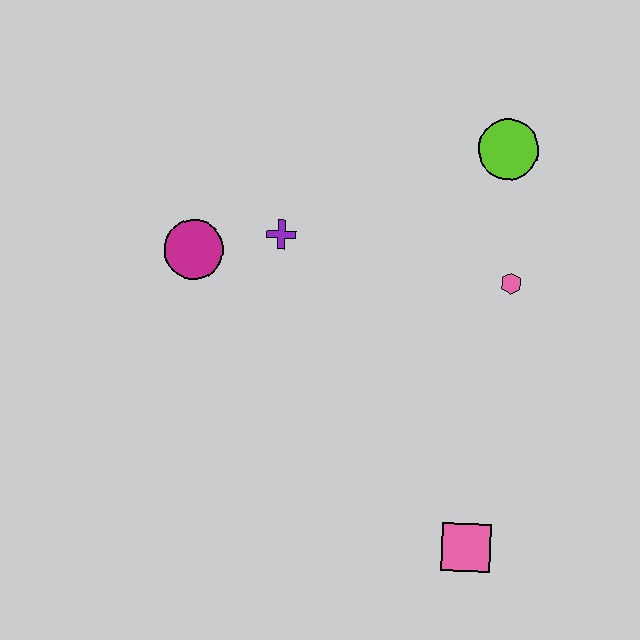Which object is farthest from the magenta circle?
The pink square is farthest from the magenta circle.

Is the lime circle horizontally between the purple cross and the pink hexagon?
Yes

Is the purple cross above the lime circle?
No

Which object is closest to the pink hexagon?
The lime circle is closest to the pink hexagon.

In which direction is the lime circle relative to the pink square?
The lime circle is above the pink square.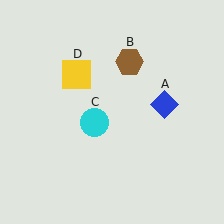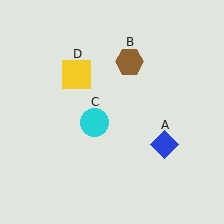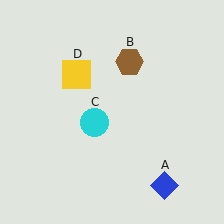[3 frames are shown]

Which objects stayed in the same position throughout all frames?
Brown hexagon (object B) and cyan circle (object C) and yellow square (object D) remained stationary.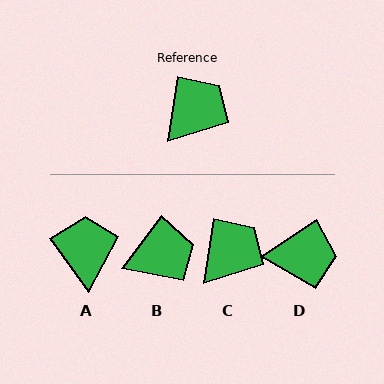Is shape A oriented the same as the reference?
No, it is off by about 45 degrees.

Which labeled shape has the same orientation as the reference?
C.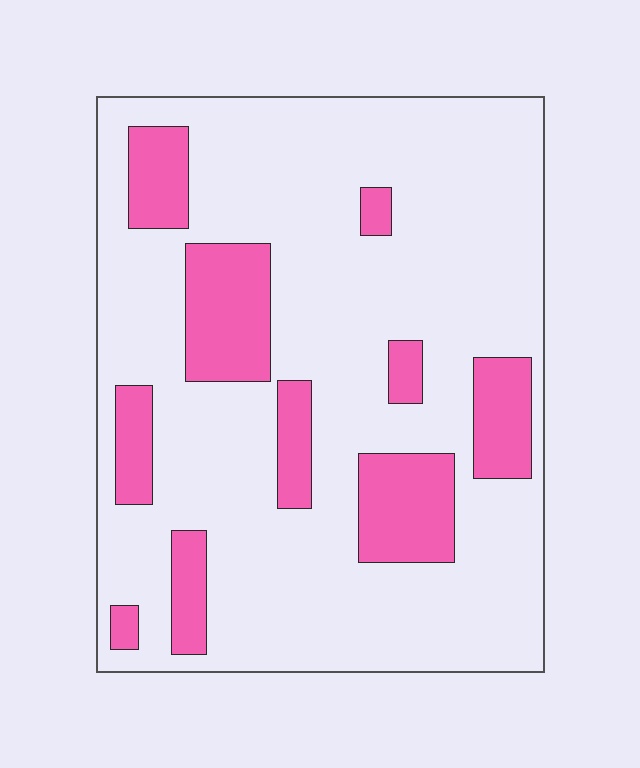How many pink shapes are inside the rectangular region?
10.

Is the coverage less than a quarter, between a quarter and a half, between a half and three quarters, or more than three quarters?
Less than a quarter.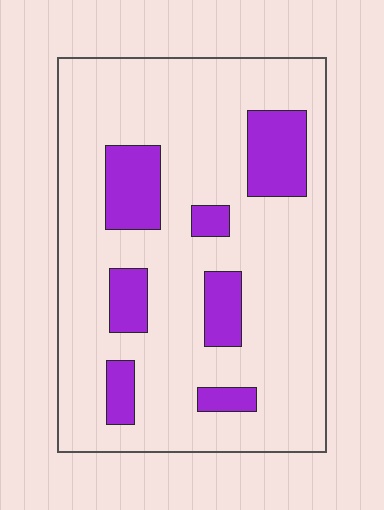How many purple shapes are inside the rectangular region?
7.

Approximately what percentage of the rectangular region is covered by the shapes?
Approximately 20%.